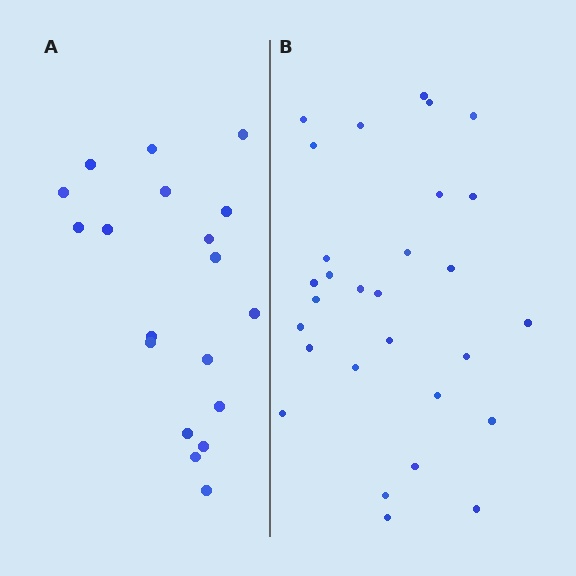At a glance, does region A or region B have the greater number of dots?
Region B (the right region) has more dots.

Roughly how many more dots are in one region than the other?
Region B has roughly 10 or so more dots than region A.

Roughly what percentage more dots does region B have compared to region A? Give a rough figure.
About 55% more.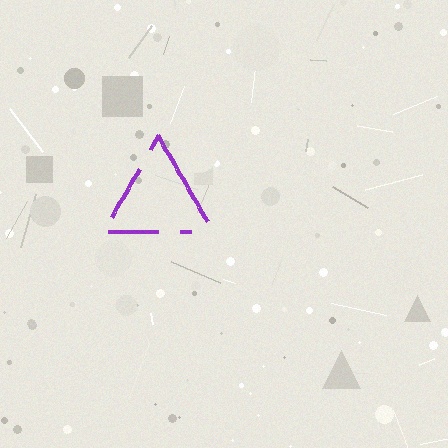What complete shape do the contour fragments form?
The contour fragments form a triangle.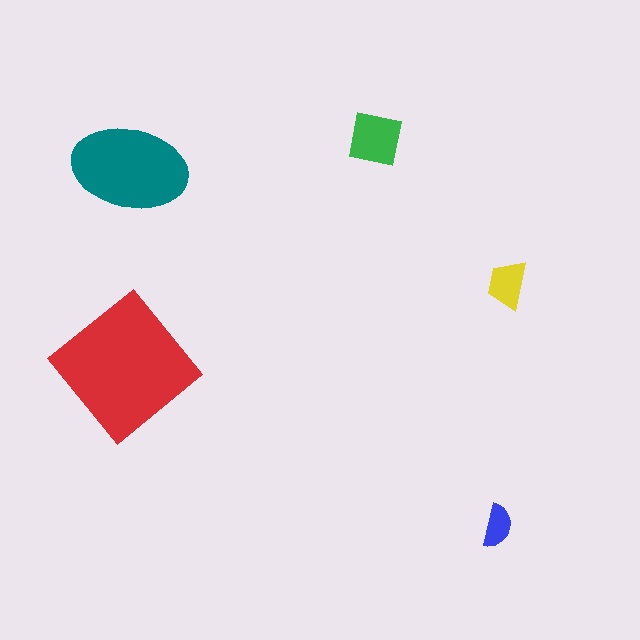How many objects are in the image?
There are 5 objects in the image.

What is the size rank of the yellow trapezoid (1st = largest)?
4th.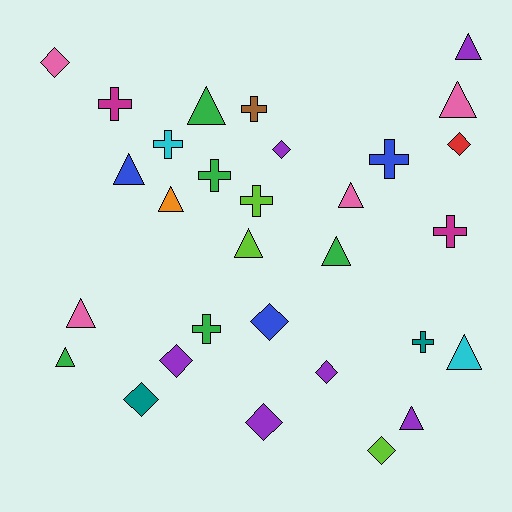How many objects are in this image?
There are 30 objects.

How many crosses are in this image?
There are 9 crosses.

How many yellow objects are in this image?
There are no yellow objects.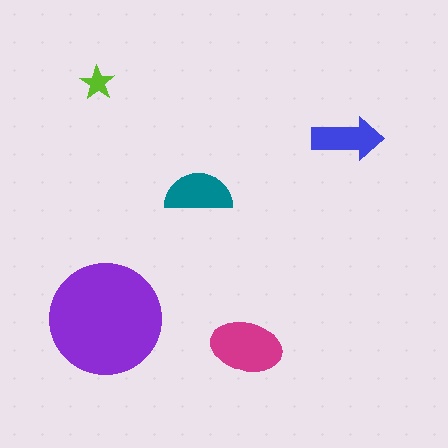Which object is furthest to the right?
The blue arrow is rightmost.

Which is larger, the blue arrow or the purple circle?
The purple circle.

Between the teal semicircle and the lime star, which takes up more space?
The teal semicircle.